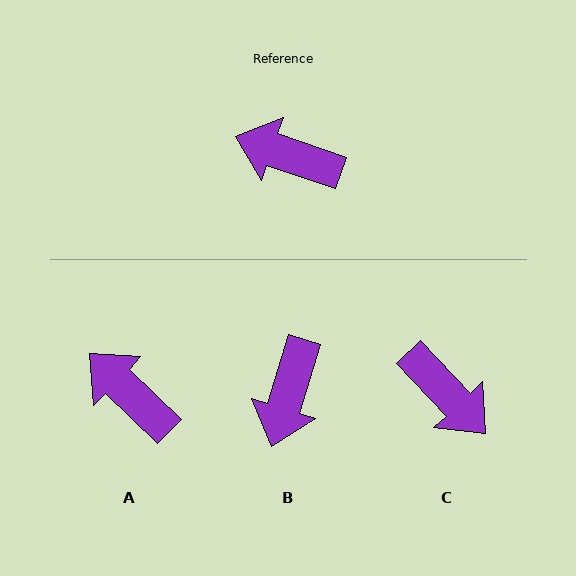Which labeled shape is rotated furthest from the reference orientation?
C, about 153 degrees away.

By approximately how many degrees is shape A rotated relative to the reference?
Approximately 25 degrees clockwise.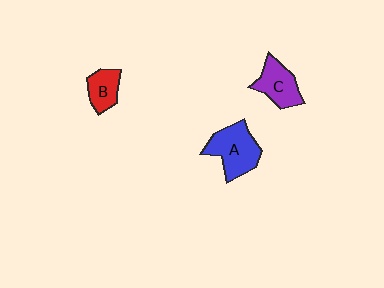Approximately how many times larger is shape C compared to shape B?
Approximately 1.4 times.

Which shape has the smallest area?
Shape B (red).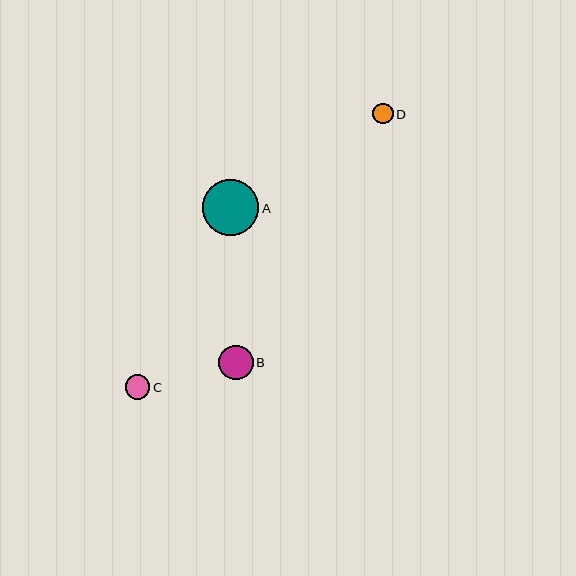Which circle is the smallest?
Circle D is the smallest with a size of approximately 20 pixels.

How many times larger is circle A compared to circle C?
Circle A is approximately 2.3 times the size of circle C.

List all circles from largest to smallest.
From largest to smallest: A, B, C, D.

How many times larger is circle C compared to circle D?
Circle C is approximately 1.2 times the size of circle D.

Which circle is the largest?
Circle A is the largest with a size of approximately 56 pixels.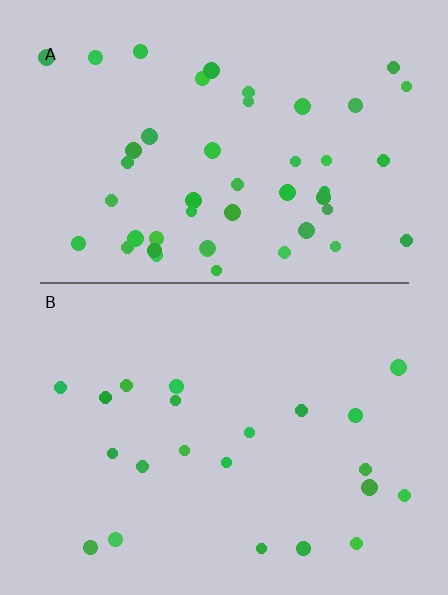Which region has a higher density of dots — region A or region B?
A (the top).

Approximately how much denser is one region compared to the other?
Approximately 2.1× — region A over region B.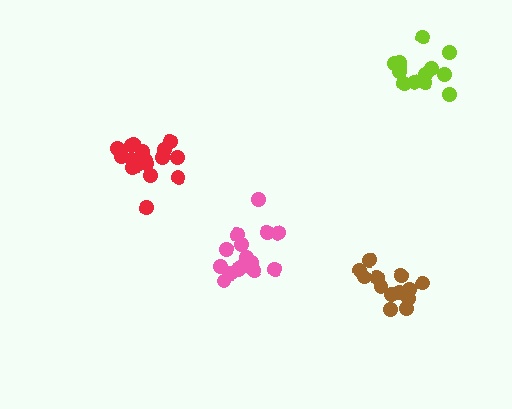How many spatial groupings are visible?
There are 4 spatial groupings.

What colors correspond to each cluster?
The clusters are colored: pink, red, brown, lime.